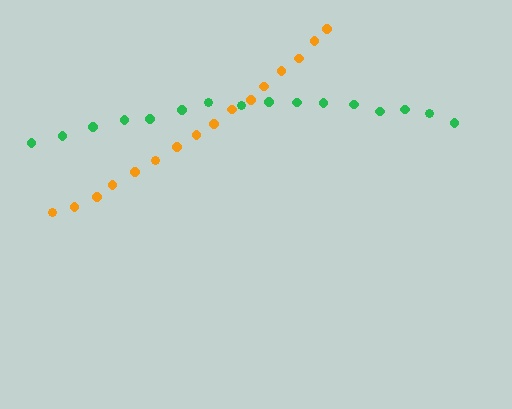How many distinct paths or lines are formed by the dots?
There are 2 distinct paths.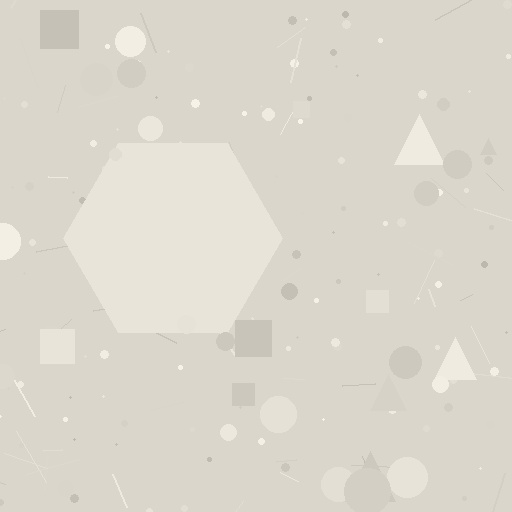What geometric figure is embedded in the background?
A hexagon is embedded in the background.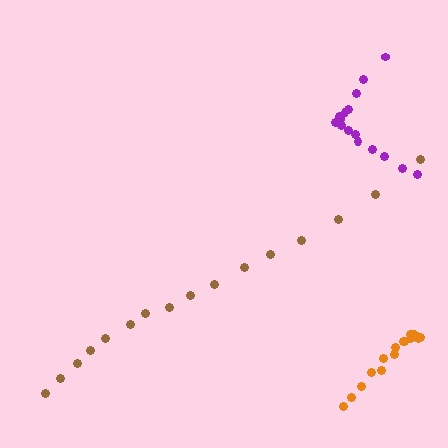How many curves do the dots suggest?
There are 3 distinct paths.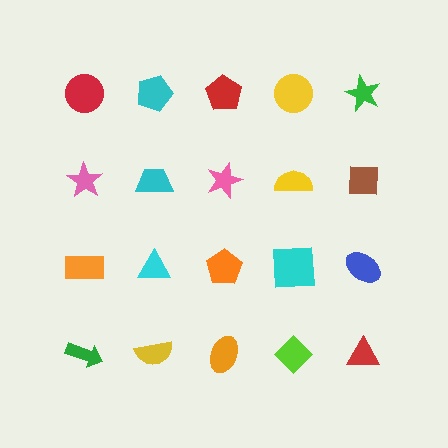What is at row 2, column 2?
A cyan trapezoid.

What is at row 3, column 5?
A blue ellipse.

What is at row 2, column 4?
A yellow semicircle.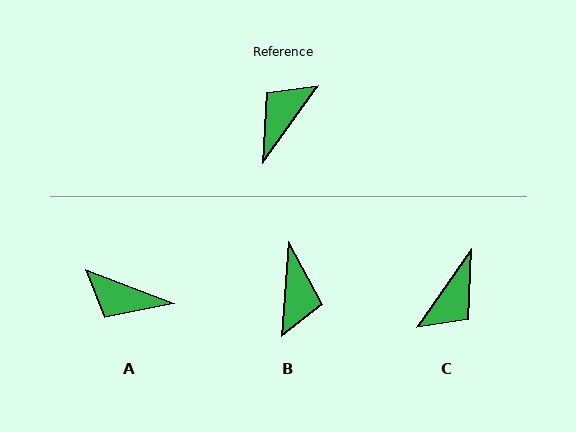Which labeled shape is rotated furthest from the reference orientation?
C, about 179 degrees away.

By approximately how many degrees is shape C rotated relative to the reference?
Approximately 179 degrees clockwise.